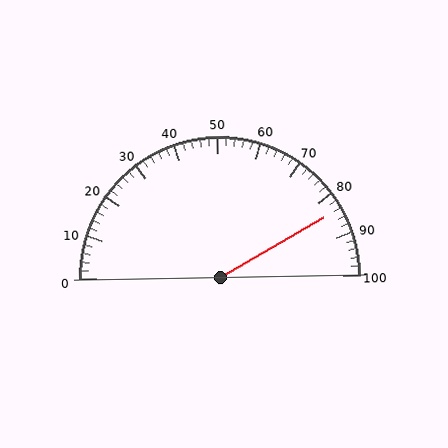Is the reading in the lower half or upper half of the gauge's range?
The reading is in the upper half of the range (0 to 100).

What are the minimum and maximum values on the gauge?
The gauge ranges from 0 to 100.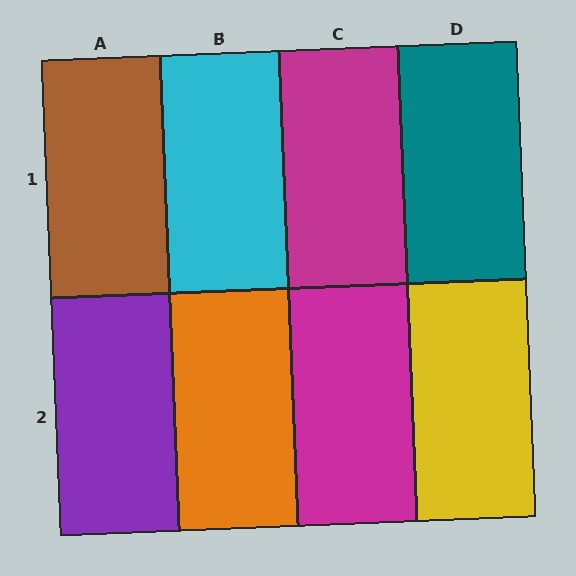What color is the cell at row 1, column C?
Magenta.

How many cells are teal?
1 cell is teal.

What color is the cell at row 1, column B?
Cyan.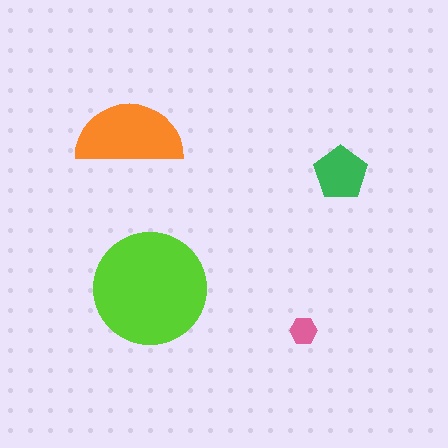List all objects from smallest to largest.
The pink hexagon, the green pentagon, the orange semicircle, the lime circle.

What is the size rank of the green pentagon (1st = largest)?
3rd.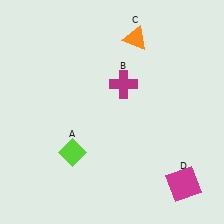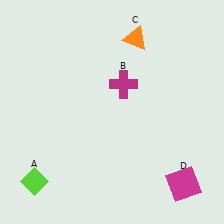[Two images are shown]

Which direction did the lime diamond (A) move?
The lime diamond (A) moved left.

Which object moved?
The lime diamond (A) moved left.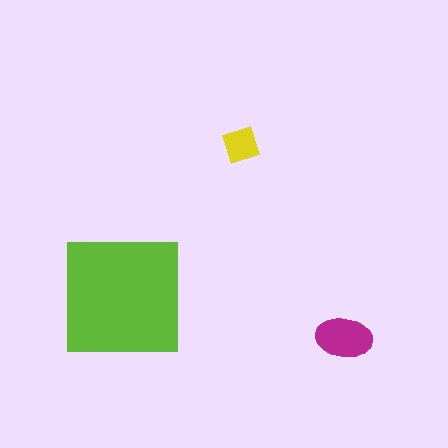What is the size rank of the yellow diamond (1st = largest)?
3rd.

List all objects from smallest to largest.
The yellow diamond, the magenta ellipse, the lime square.